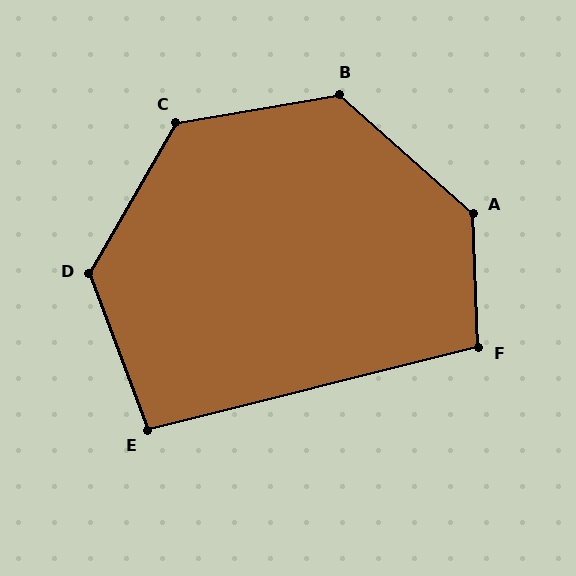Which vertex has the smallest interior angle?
E, at approximately 97 degrees.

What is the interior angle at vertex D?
Approximately 130 degrees (obtuse).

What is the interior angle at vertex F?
Approximately 102 degrees (obtuse).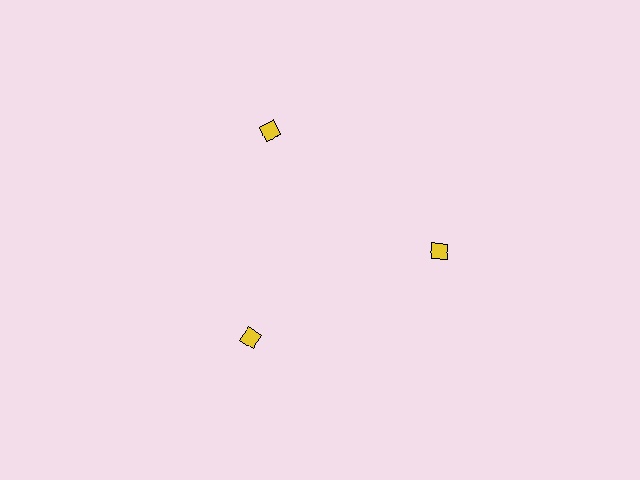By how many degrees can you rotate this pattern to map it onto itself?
The pattern maps onto itself every 120 degrees of rotation.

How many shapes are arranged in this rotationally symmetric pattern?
There are 3 shapes, arranged in 3 groups of 1.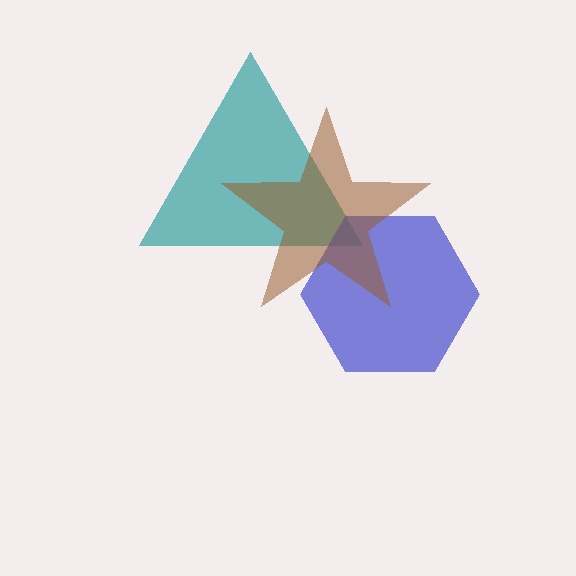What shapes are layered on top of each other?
The layered shapes are: a teal triangle, a blue hexagon, a brown star.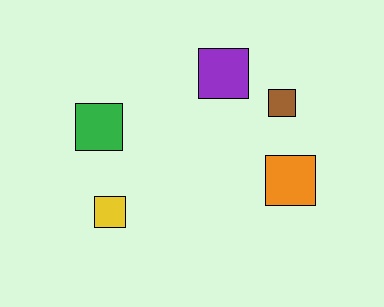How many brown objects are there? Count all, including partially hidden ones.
There is 1 brown object.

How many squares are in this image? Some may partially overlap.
There are 5 squares.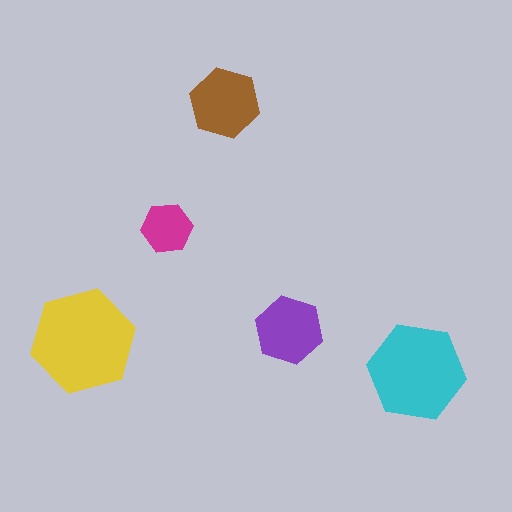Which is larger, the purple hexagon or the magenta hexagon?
The purple one.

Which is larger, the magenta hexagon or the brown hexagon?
The brown one.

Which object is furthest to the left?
The yellow hexagon is leftmost.